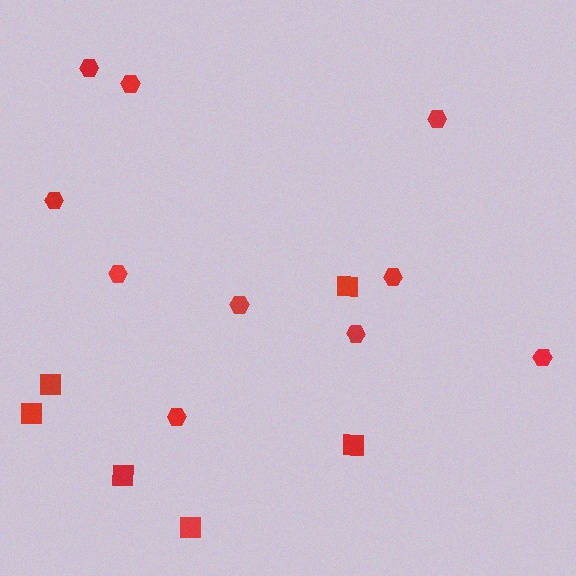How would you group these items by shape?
There are 2 groups: one group of squares (6) and one group of hexagons (10).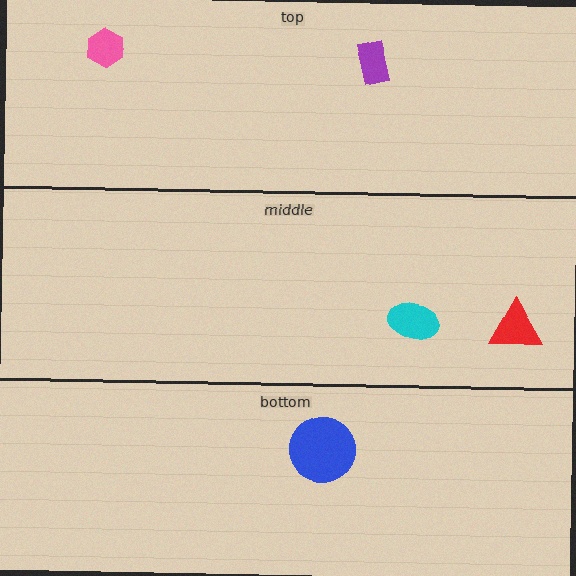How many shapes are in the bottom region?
1.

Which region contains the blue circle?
The bottom region.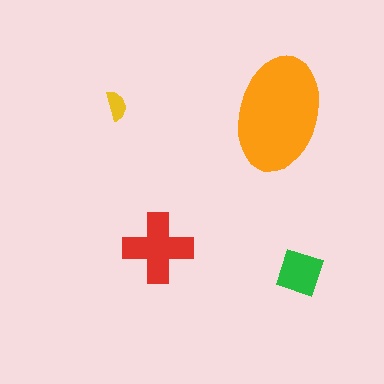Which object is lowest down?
The green diamond is bottommost.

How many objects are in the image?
There are 4 objects in the image.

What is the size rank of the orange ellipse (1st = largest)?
1st.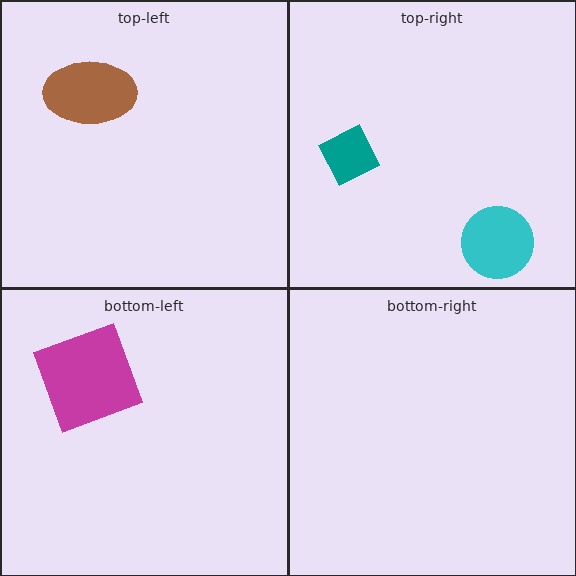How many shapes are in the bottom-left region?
1.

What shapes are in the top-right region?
The cyan circle, the teal diamond.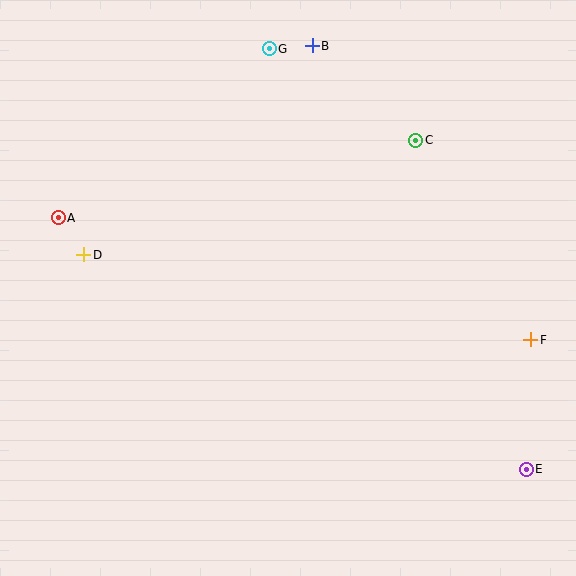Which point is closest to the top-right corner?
Point C is closest to the top-right corner.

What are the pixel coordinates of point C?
Point C is at (416, 140).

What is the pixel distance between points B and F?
The distance between B and F is 366 pixels.